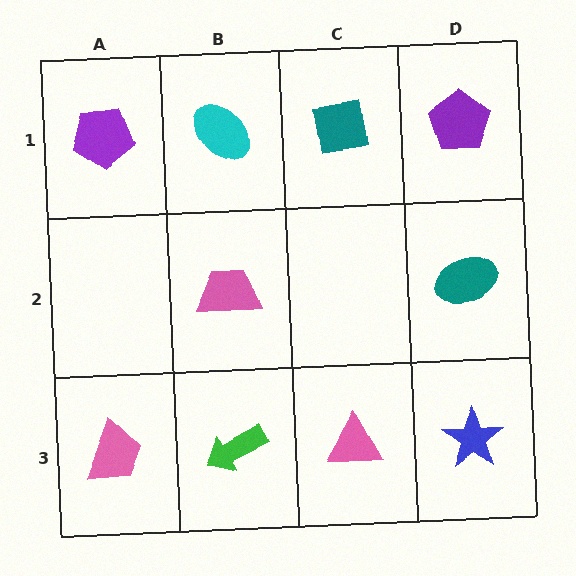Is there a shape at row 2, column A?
No, that cell is empty.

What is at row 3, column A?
A pink trapezoid.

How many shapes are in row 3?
4 shapes.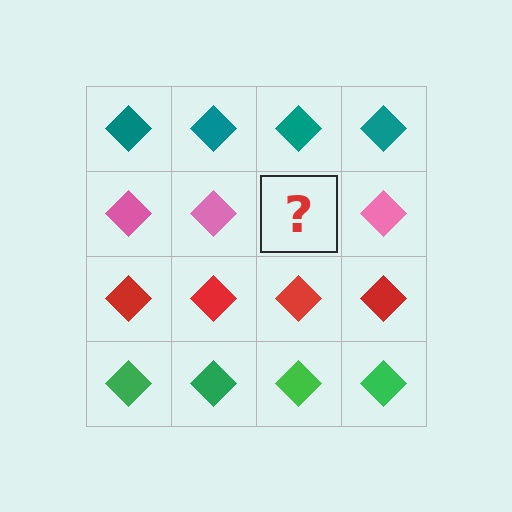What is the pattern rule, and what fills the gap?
The rule is that each row has a consistent color. The gap should be filled with a pink diamond.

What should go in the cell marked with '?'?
The missing cell should contain a pink diamond.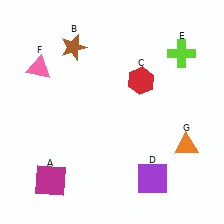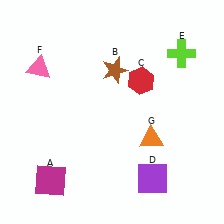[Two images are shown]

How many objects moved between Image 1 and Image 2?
2 objects moved between the two images.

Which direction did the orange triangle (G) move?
The orange triangle (G) moved left.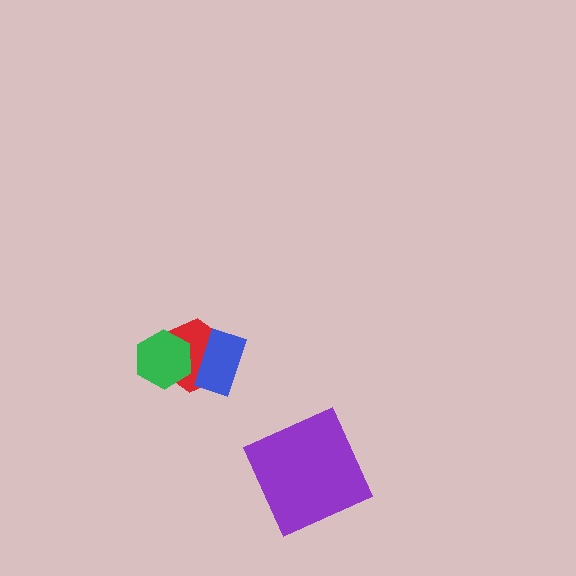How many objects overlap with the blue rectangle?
1 object overlaps with the blue rectangle.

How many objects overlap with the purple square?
0 objects overlap with the purple square.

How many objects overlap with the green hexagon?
1 object overlaps with the green hexagon.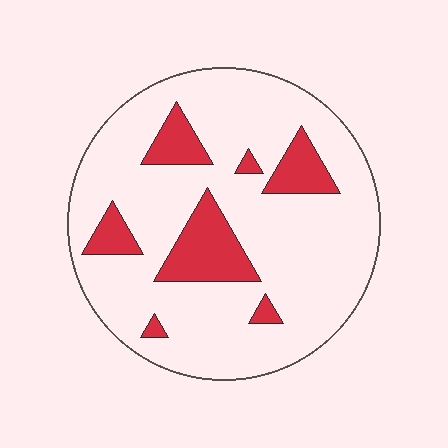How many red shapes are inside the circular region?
7.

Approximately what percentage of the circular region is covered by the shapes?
Approximately 15%.